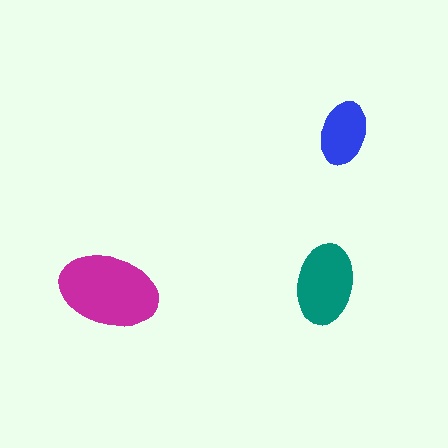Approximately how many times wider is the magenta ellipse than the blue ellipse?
About 1.5 times wider.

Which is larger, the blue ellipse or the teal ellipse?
The teal one.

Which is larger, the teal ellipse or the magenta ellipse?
The magenta one.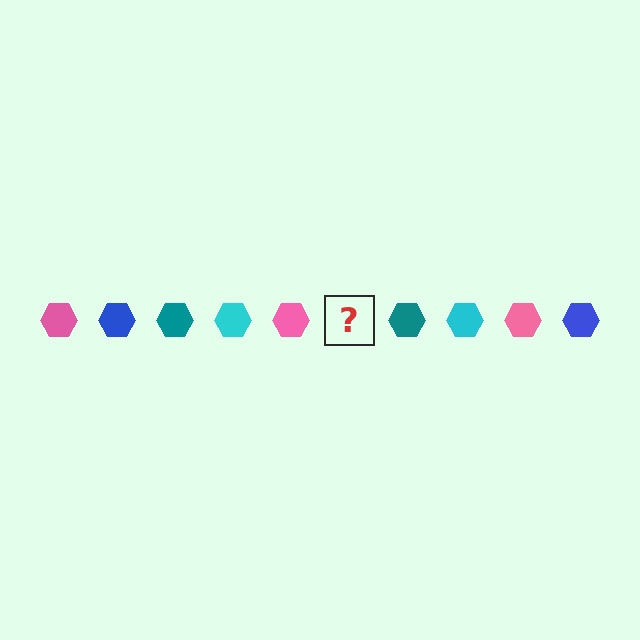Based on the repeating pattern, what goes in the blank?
The blank should be a blue hexagon.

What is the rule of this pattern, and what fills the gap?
The rule is that the pattern cycles through pink, blue, teal, cyan hexagons. The gap should be filled with a blue hexagon.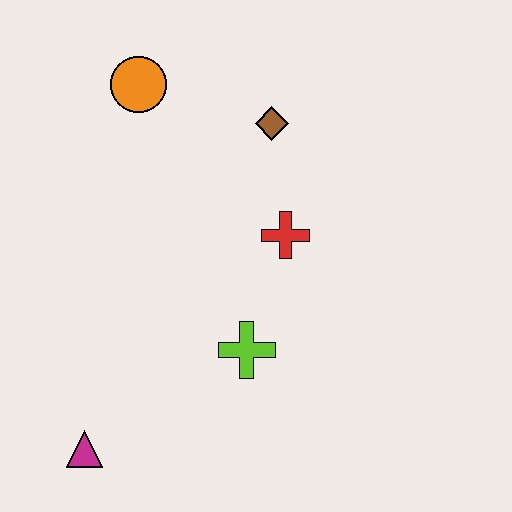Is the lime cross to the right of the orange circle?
Yes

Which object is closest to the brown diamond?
The red cross is closest to the brown diamond.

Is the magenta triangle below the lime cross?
Yes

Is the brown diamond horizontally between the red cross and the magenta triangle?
Yes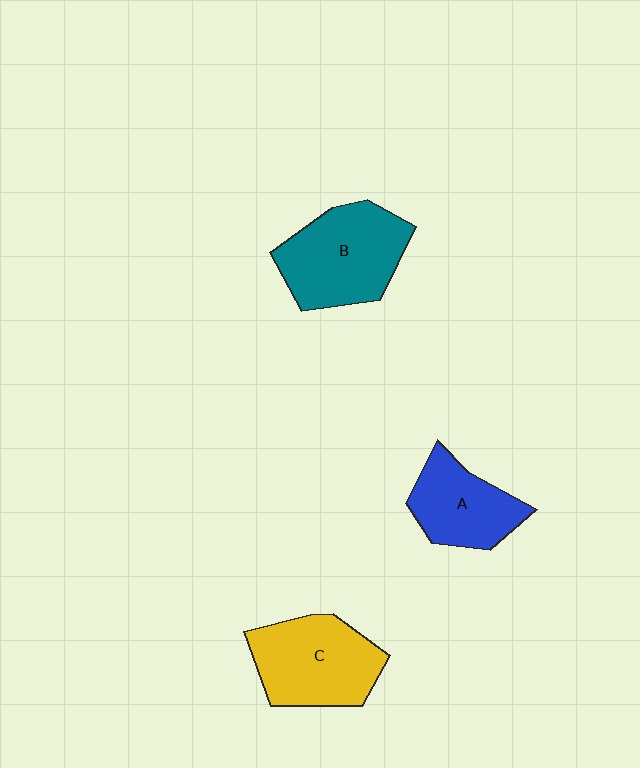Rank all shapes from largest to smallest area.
From largest to smallest: B (teal), C (yellow), A (blue).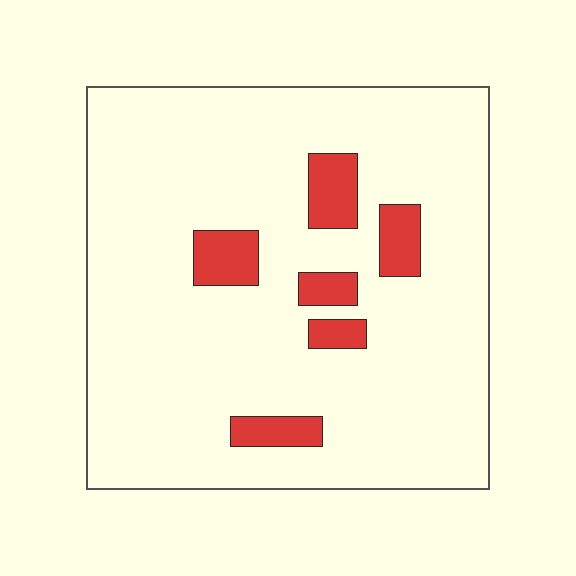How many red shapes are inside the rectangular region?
6.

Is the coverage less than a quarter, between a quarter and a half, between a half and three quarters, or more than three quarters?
Less than a quarter.